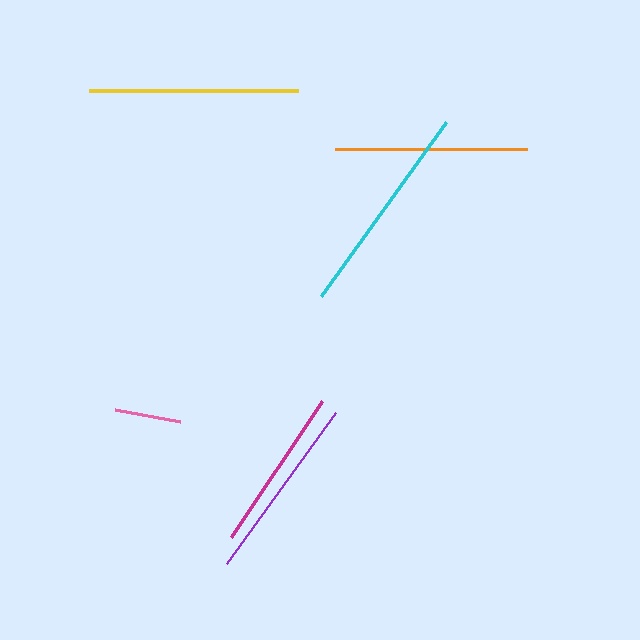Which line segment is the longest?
The cyan line is the longest at approximately 214 pixels.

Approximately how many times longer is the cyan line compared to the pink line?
The cyan line is approximately 3.3 times the length of the pink line.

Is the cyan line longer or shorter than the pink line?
The cyan line is longer than the pink line.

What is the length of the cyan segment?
The cyan segment is approximately 214 pixels long.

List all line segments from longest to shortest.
From longest to shortest: cyan, yellow, orange, purple, magenta, pink.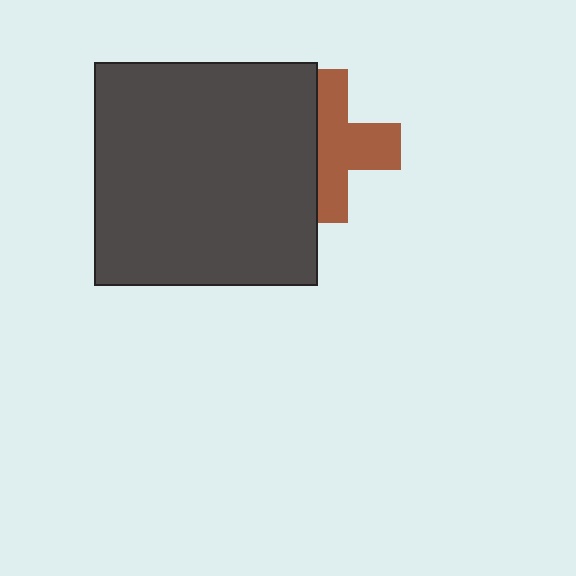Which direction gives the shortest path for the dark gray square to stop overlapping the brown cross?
Moving left gives the shortest separation.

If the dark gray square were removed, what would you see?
You would see the complete brown cross.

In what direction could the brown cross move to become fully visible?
The brown cross could move right. That would shift it out from behind the dark gray square entirely.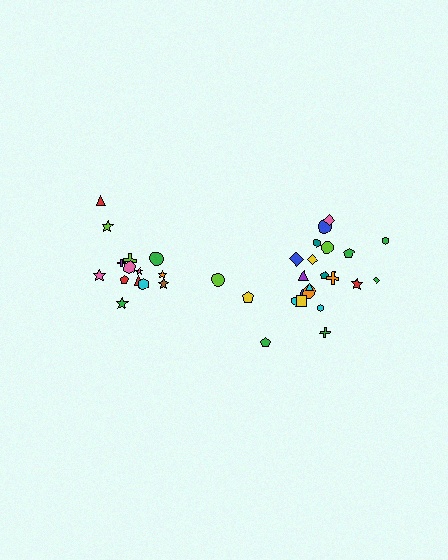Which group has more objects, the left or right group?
The right group.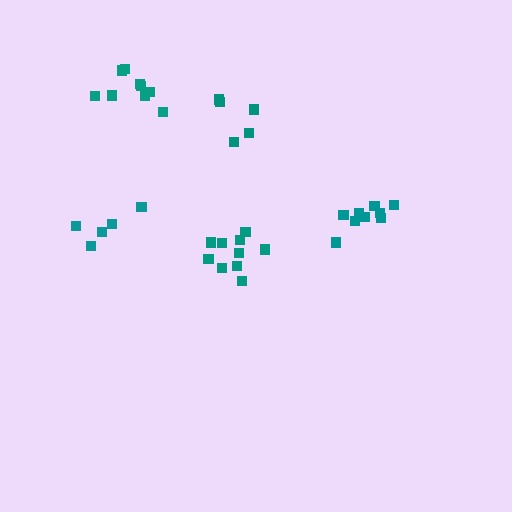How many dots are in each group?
Group 1: 5 dots, Group 2: 10 dots, Group 3: 9 dots, Group 4: 5 dots, Group 5: 9 dots (38 total).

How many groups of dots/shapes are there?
There are 5 groups.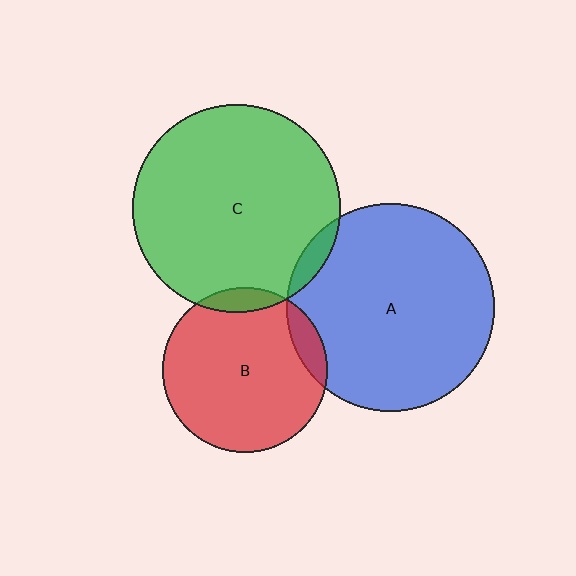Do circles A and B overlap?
Yes.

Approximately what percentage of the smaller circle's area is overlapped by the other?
Approximately 10%.